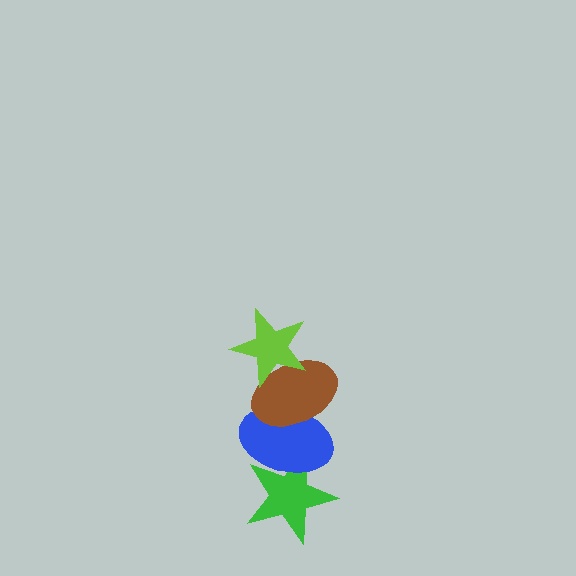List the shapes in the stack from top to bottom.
From top to bottom: the lime star, the brown ellipse, the blue ellipse, the green star.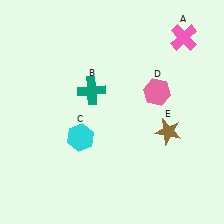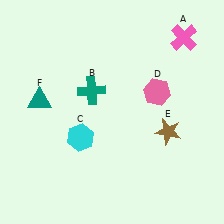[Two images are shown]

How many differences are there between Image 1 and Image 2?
There is 1 difference between the two images.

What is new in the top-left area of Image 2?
A teal triangle (F) was added in the top-left area of Image 2.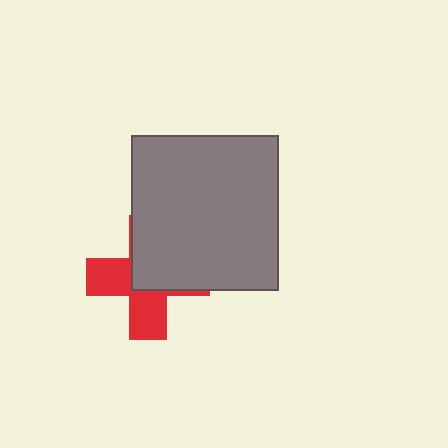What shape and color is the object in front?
The object in front is a gray rectangle.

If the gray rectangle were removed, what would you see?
You would see the complete red cross.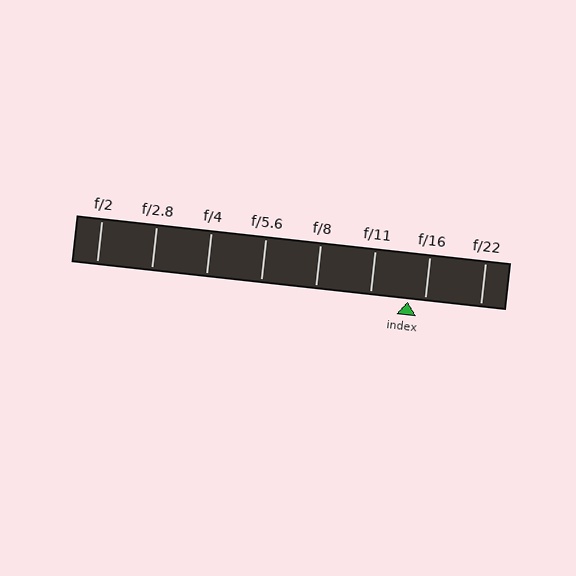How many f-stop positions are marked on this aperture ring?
There are 8 f-stop positions marked.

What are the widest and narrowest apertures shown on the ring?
The widest aperture shown is f/2 and the narrowest is f/22.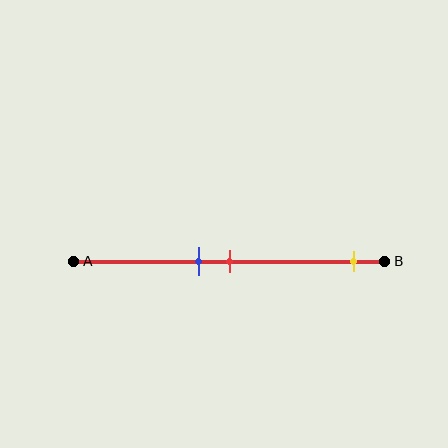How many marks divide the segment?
There are 3 marks dividing the segment.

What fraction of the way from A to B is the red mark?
The red mark is approximately 50% (0.5) of the way from A to B.